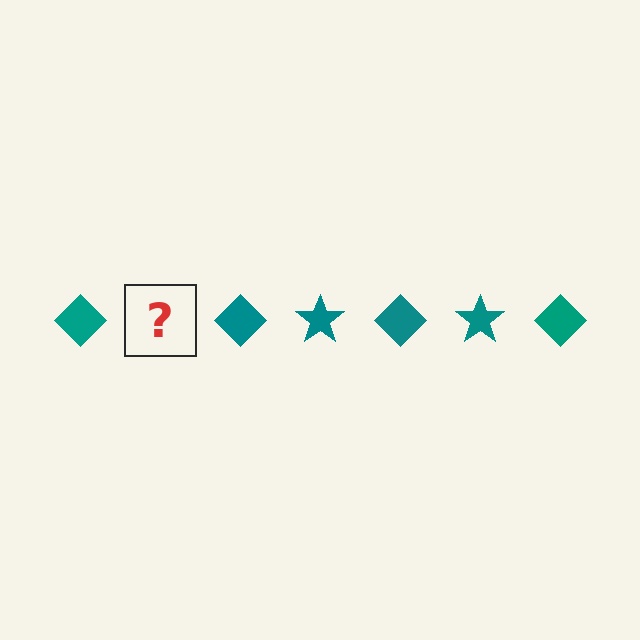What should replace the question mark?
The question mark should be replaced with a teal star.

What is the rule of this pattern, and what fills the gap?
The rule is that the pattern cycles through diamond, star shapes in teal. The gap should be filled with a teal star.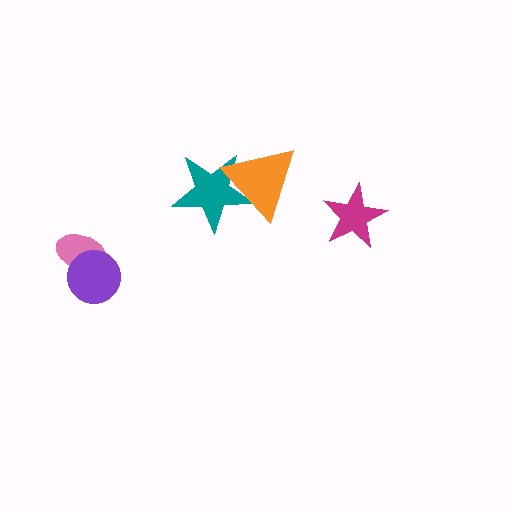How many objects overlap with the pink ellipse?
1 object overlaps with the pink ellipse.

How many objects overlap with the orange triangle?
1 object overlaps with the orange triangle.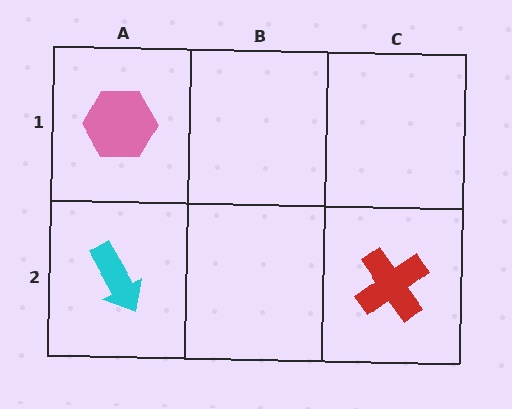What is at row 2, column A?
A cyan arrow.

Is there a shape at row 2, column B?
No, that cell is empty.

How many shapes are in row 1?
1 shape.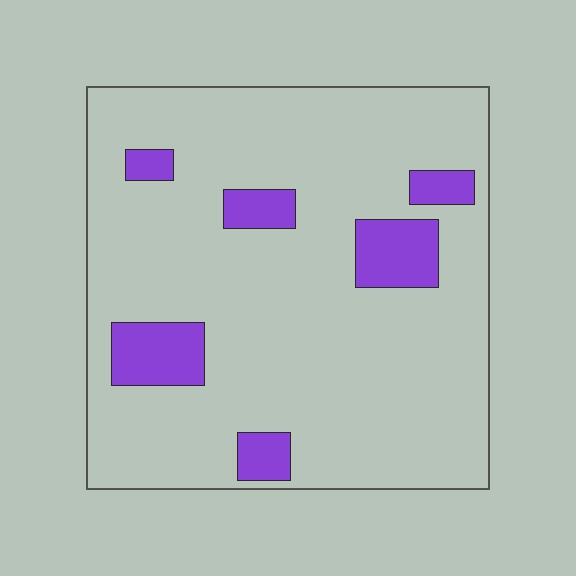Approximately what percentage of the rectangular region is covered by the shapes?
Approximately 15%.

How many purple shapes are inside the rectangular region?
6.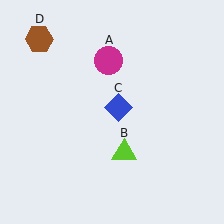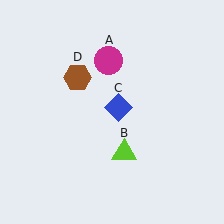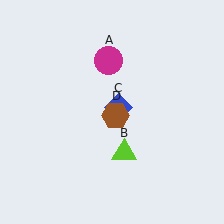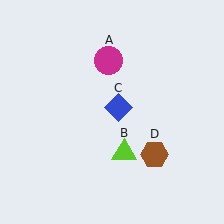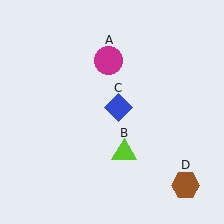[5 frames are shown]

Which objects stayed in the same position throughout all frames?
Magenta circle (object A) and lime triangle (object B) and blue diamond (object C) remained stationary.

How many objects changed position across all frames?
1 object changed position: brown hexagon (object D).